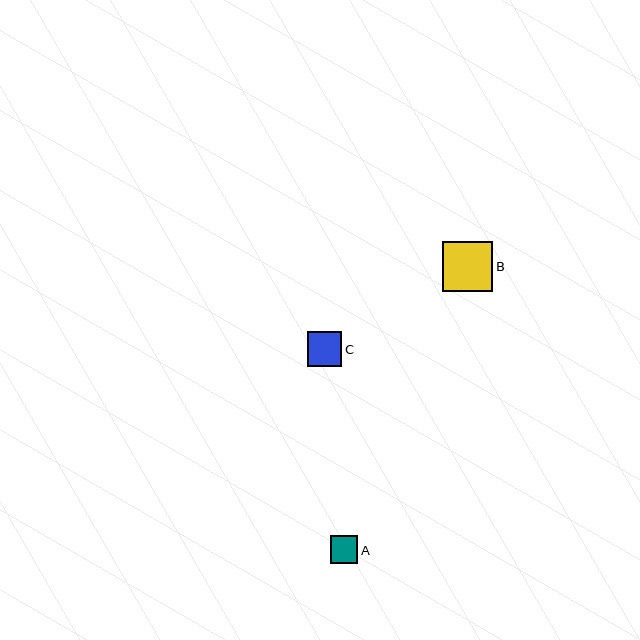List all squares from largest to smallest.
From largest to smallest: B, C, A.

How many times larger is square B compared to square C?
Square B is approximately 1.5 times the size of square C.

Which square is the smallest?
Square A is the smallest with a size of approximately 28 pixels.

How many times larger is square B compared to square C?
Square B is approximately 1.5 times the size of square C.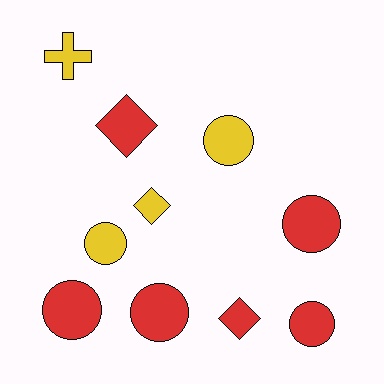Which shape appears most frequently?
Circle, with 6 objects.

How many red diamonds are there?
There are 2 red diamonds.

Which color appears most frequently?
Red, with 6 objects.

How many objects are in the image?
There are 10 objects.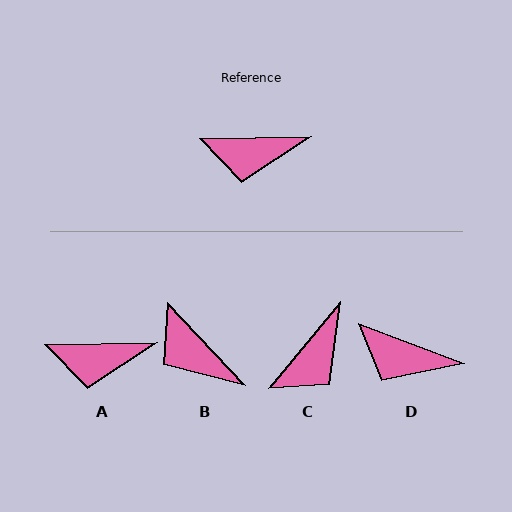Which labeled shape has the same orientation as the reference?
A.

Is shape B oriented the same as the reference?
No, it is off by about 48 degrees.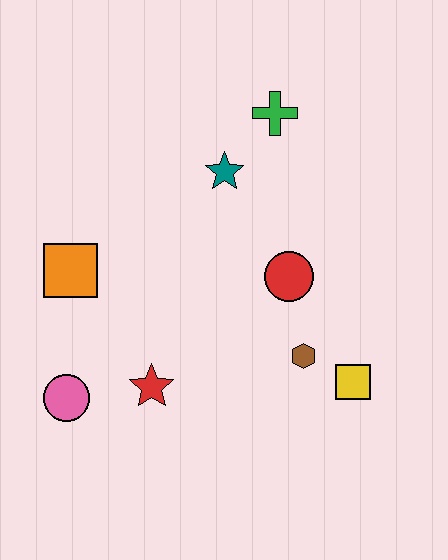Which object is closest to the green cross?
The teal star is closest to the green cross.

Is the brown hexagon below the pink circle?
No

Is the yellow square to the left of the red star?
No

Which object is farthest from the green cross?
The pink circle is farthest from the green cross.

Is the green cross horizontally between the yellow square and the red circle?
No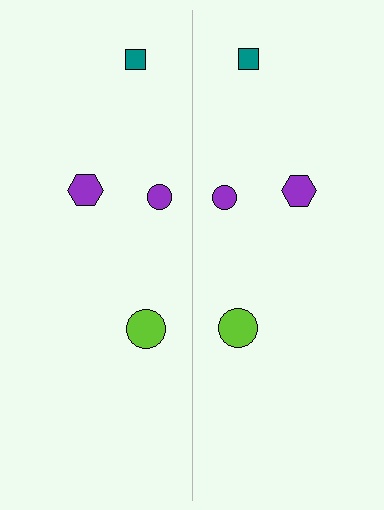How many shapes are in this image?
There are 8 shapes in this image.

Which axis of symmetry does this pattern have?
The pattern has a vertical axis of symmetry running through the center of the image.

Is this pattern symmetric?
Yes, this pattern has bilateral (reflection) symmetry.